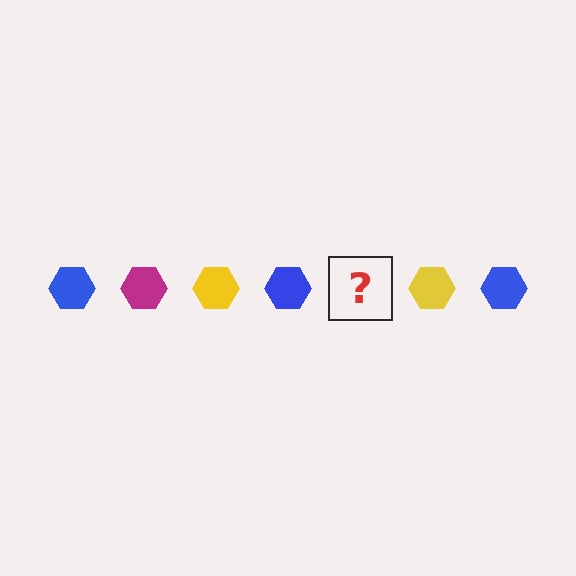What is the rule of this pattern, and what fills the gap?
The rule is that the pattern cycles through blue, magenta, yellow hexagons. The gap should be filled with a magenta hexagon.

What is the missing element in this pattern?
The missing element is a magenta hexagon.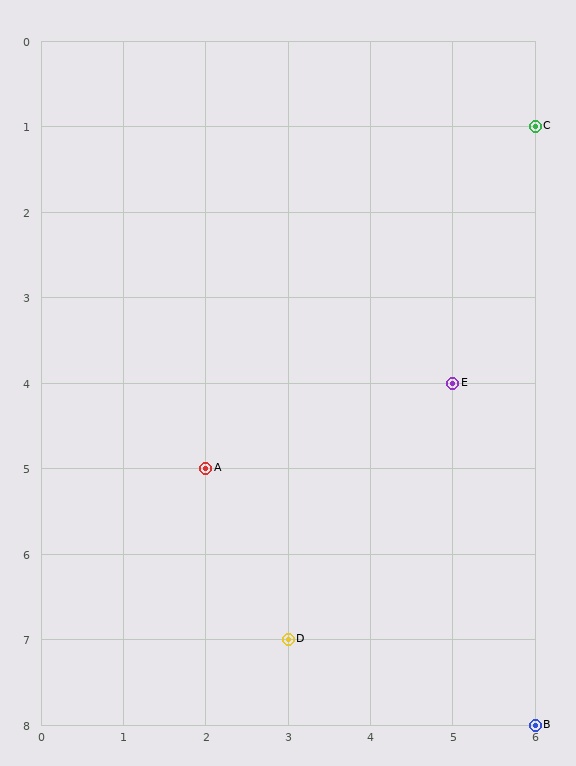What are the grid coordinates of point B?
Point B is at grid coordinates (6, 8).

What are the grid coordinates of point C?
Point C is at grid coordinates (6, 1).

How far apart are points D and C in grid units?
Points D and C are 3 columns and 6 rows apart (about 6.7 grid units diagonally).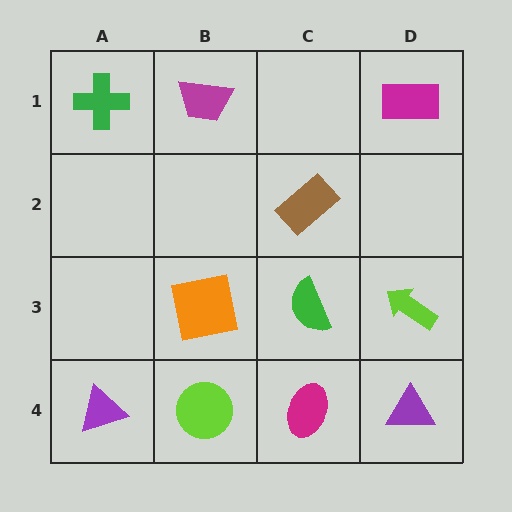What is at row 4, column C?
A magenta ellipse.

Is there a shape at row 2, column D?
No, that cell is empty.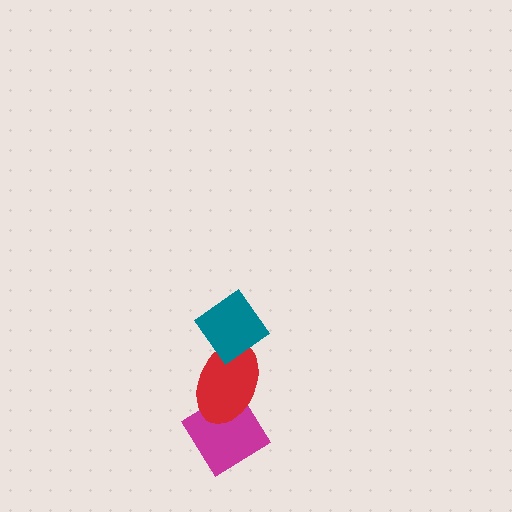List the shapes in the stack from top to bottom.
From top to bottom: the teal diamond, the red ellipse, the magenta diamond.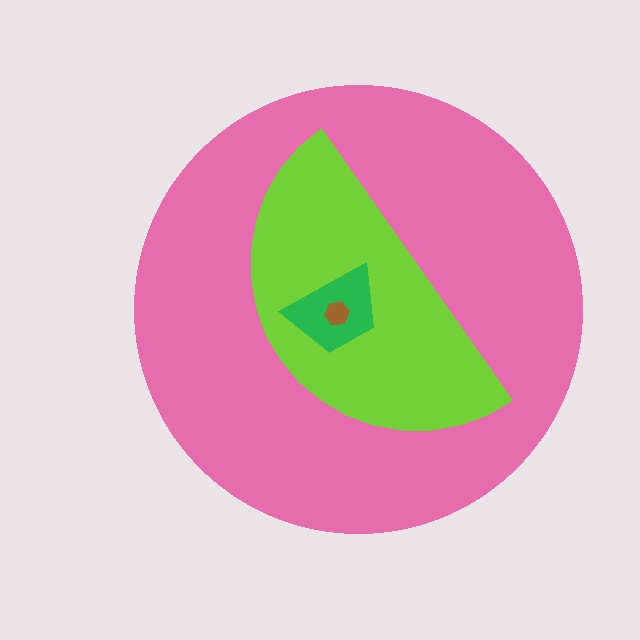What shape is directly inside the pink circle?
The lime semicircle.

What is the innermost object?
The brown hexagon.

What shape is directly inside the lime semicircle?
The green trapezoid.